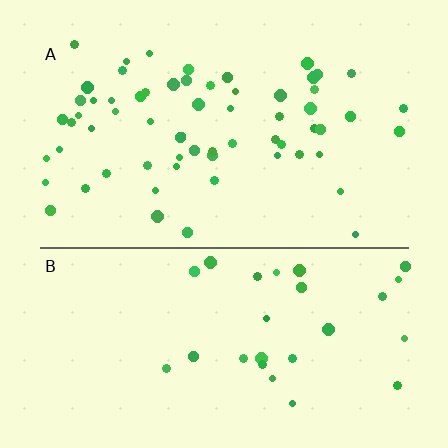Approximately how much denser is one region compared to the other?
Approximately 2.4× — region A over region B.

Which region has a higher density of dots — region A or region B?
A (the top).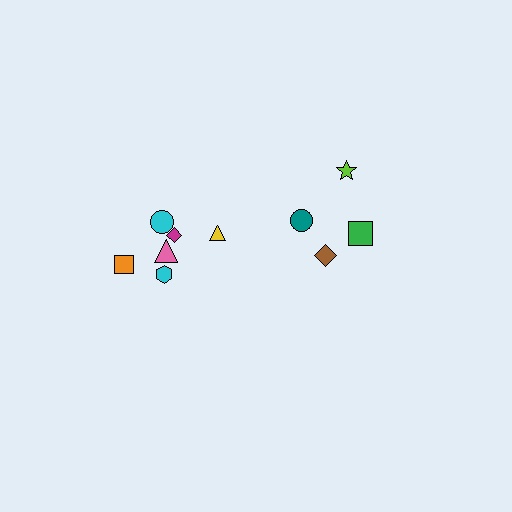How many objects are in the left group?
There are 6 objects.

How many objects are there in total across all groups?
There are 10 objects.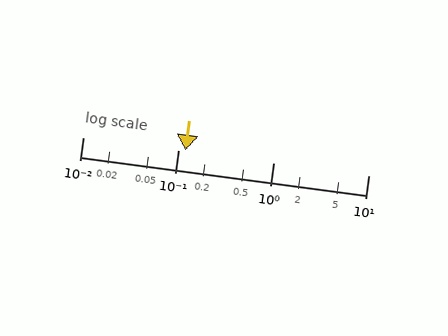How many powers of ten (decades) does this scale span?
The scale spans 3 decades, from 0.01 to 10.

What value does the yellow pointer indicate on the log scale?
The pointer indicates approximately 0.12.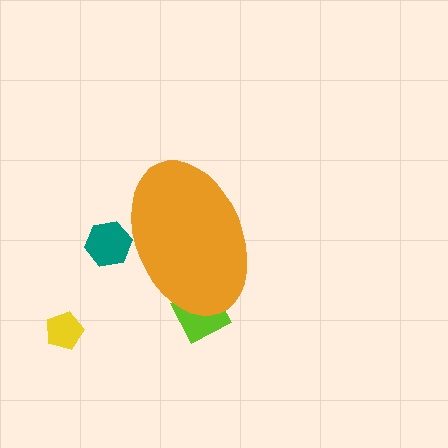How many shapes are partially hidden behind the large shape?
2 shapes are partially hidden.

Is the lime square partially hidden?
Yes, the lime square is partially hidden behind the orange ellipse.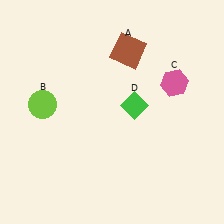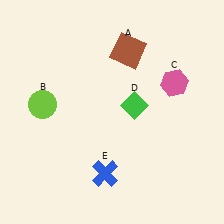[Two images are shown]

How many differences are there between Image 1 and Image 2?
There is 1 difference between the two images.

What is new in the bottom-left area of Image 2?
A blue cross (E) was added in the bottom-left area of Image 2.